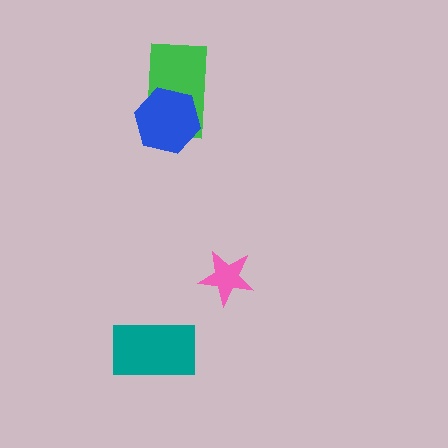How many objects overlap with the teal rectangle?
0 objects overlap with the teal rectangle.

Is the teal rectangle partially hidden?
No, no other shape covers it.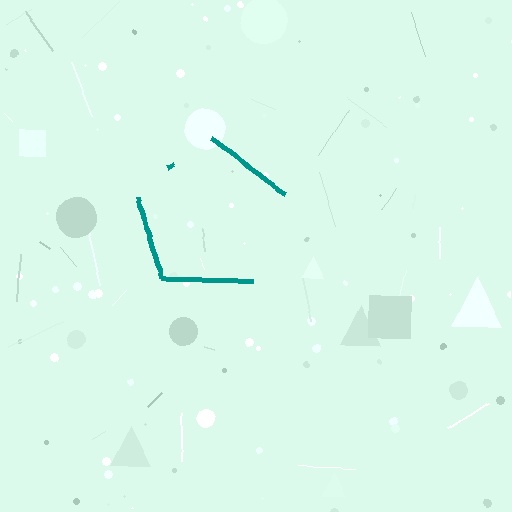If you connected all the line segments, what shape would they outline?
They would outline a pentagon.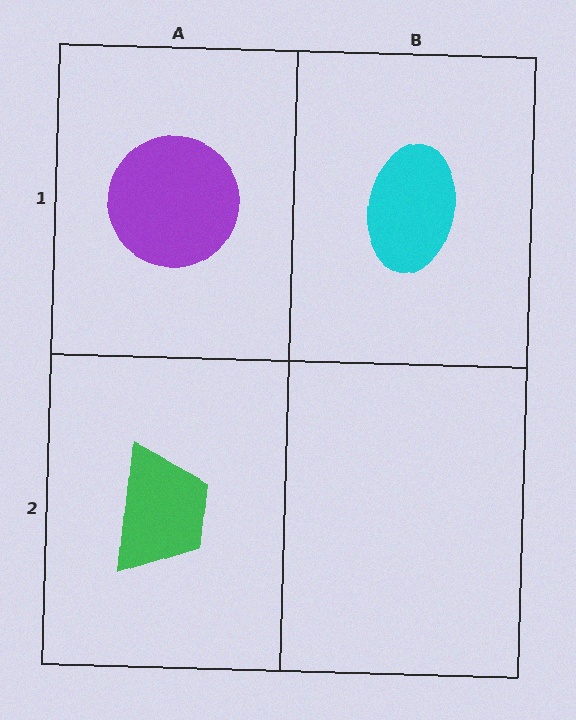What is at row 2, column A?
A green trapezoid.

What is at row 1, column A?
A purple circle.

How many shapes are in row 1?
2 shapes.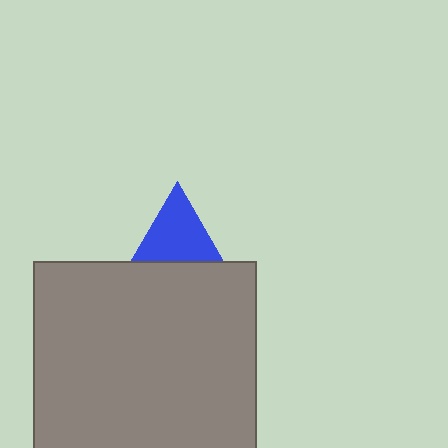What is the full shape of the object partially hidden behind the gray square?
The partially hidden object is a blue triangle.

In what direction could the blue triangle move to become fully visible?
The blue triangle could move up. That would shift it out from behind the gray square entirely.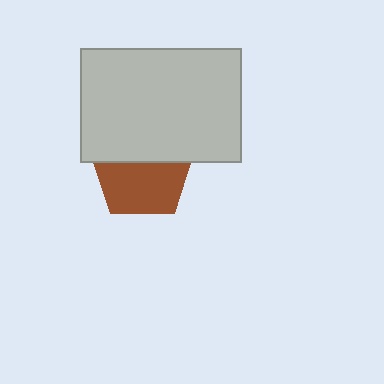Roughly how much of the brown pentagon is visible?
About half of it is visible (roughly 58%).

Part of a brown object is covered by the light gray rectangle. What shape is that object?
It is a pentagon.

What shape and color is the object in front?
The object in front is a light gray rectangle.